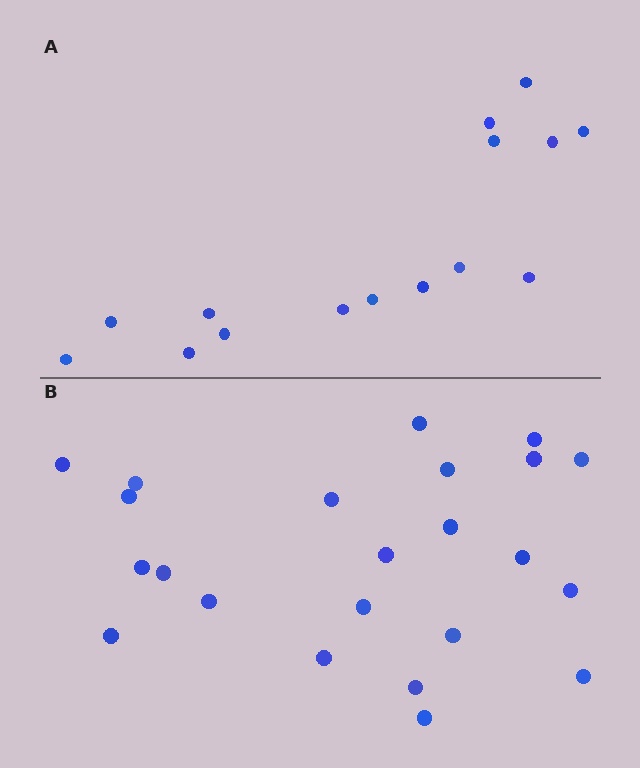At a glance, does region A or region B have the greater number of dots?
Region B (the bottom region) has more dots.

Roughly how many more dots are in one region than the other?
Region B has roughly 8 or so more dots than region A.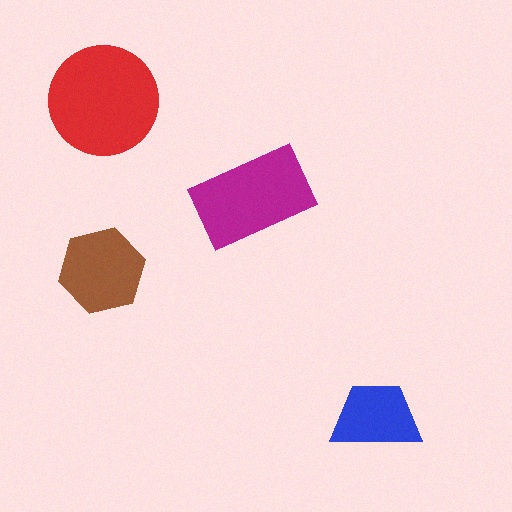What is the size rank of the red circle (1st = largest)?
1st.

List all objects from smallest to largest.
The blue trapezoid, the brown hexagon, the magenta rectangle, the red circle.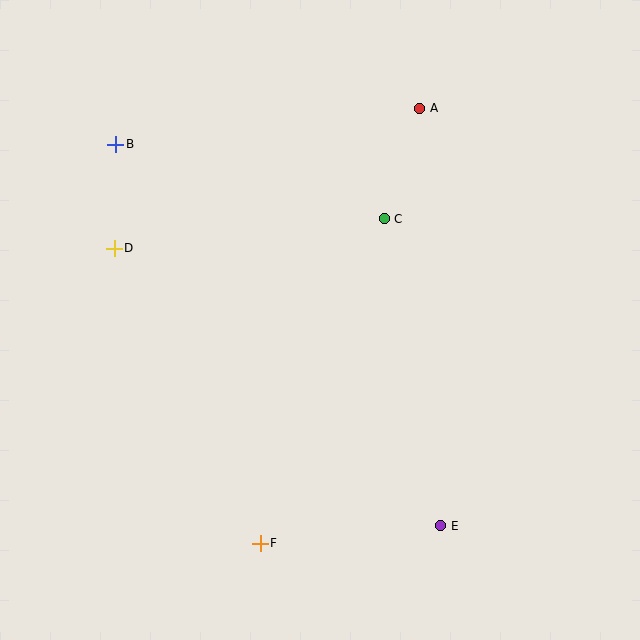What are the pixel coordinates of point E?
Point E is at (441, 526).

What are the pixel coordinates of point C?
Point C is at (384, 219).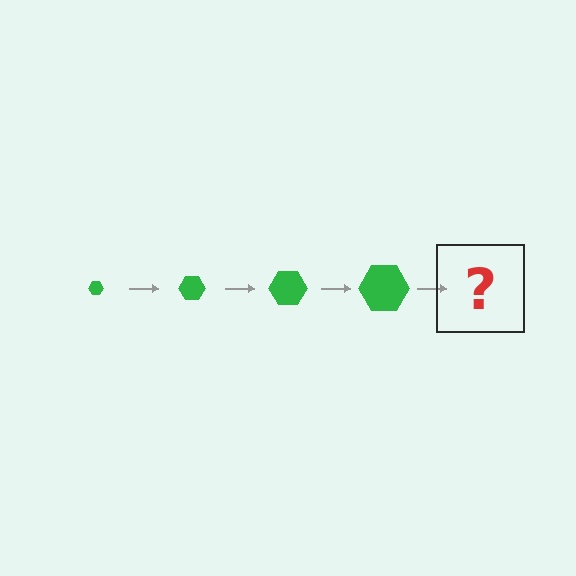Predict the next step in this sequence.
The next step is a green hexagon, larger than the previous one.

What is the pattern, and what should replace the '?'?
The pattern is that the hexagon gets progressively larger each step. The '?' should be a green hexagon, larger than the previous one.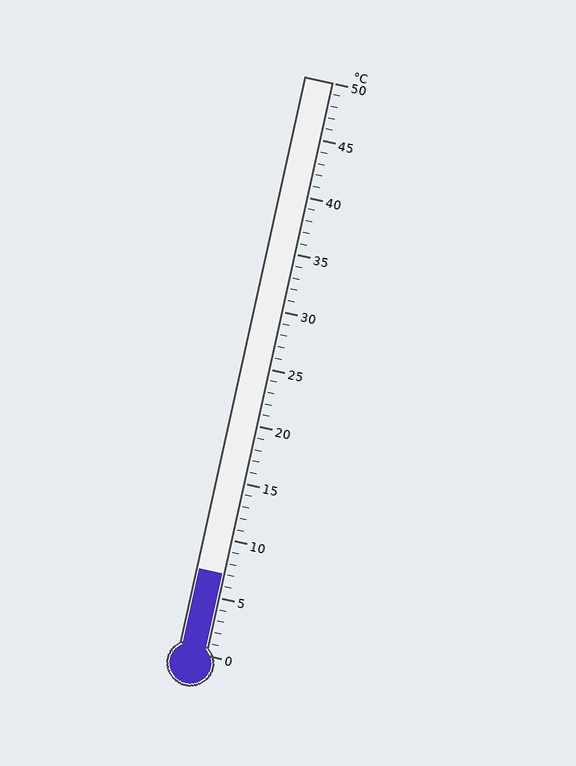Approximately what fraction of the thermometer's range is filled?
The thermometer is filled to approximately 15% of its range.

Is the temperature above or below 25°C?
The temperature is below 25°C.